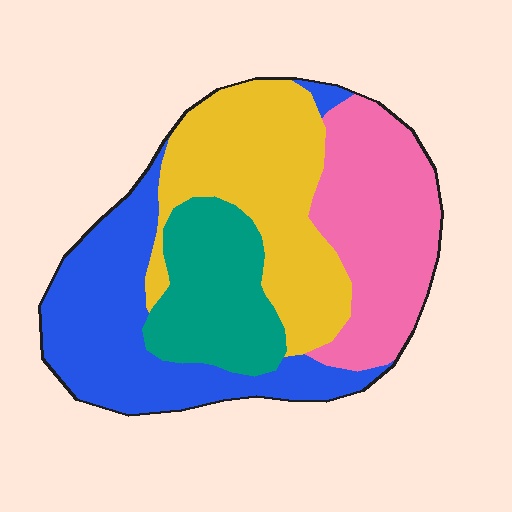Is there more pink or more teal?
Pink.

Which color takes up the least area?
Teal, at roughly 20%.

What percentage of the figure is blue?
Blue takes up about one quarter (1/4) of the figure.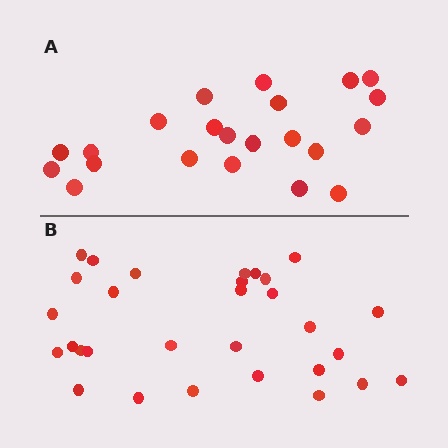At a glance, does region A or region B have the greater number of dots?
Region B (the bottom region) has more dots.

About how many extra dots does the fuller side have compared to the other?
Region B has roughly 8 or so more dots than region A.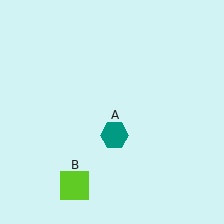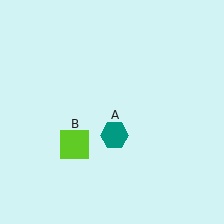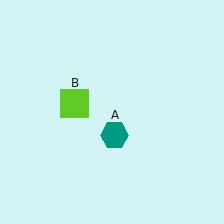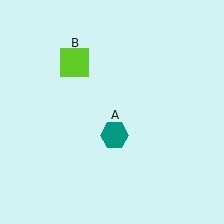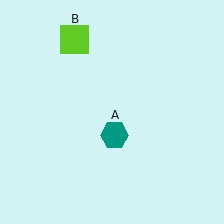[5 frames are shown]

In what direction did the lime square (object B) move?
The lime square (object B) moved up.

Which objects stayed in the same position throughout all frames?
Teal hexagon (object A) remained stationary.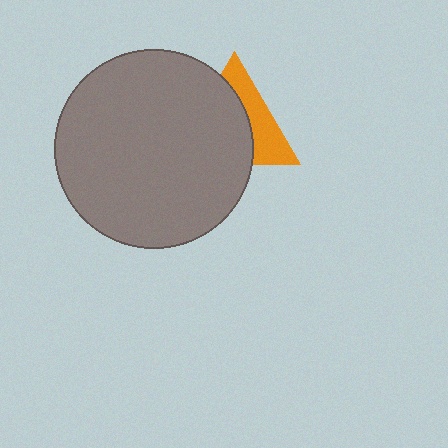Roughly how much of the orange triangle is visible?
A small part of it is visible (roughly 39%).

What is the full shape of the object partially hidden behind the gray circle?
The partially hidden object is an orange triangle.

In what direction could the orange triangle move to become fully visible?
The orange triangle could move right. That would shift it out from behind the gray circle entirely.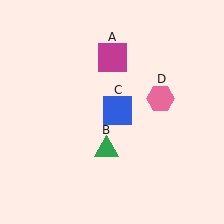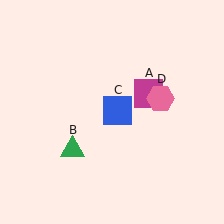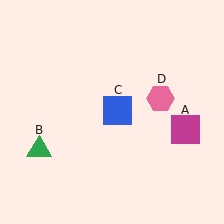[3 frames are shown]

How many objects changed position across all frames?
2 objects changed position: magenta square (object A), green triangle (object B).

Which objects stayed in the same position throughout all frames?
Blue square (object C) and pink hexagon (object D) remained stationary.